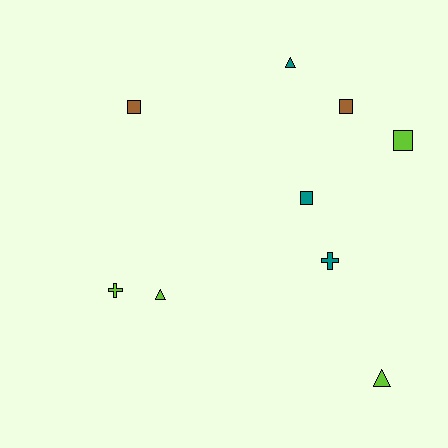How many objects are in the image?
There are 9 objects.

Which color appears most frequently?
Lime, with 4 objects.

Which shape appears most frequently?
Square, with 4 objects.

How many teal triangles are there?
There is 1 teal triangle.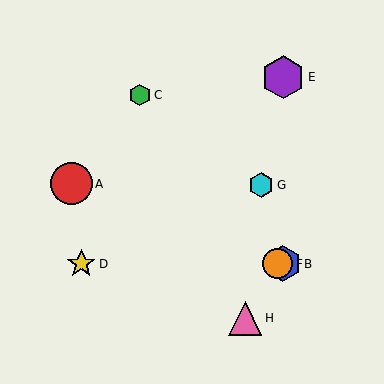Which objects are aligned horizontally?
Objects B, D, F are aligned horizontally.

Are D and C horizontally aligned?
No, D is at y≈264 and C is at y≈95.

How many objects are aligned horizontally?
3 objects (B, D, F) are aligned horizontally.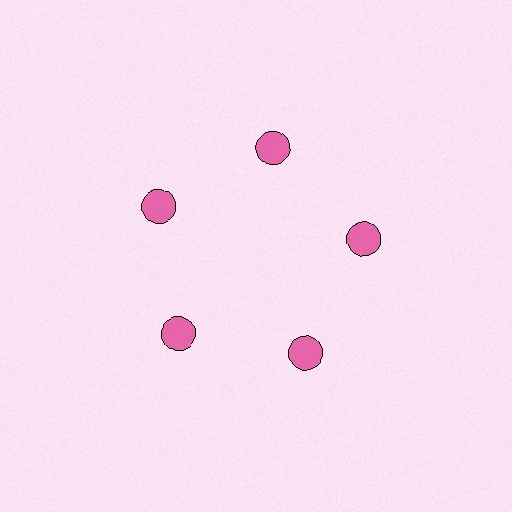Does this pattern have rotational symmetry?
Yes, this pattern has 5-fold rotational symmetry. It looks the same after rotating 72 degrees around the center.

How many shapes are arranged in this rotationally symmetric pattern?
There are 5 shapes, arranged in 5 groups of 1.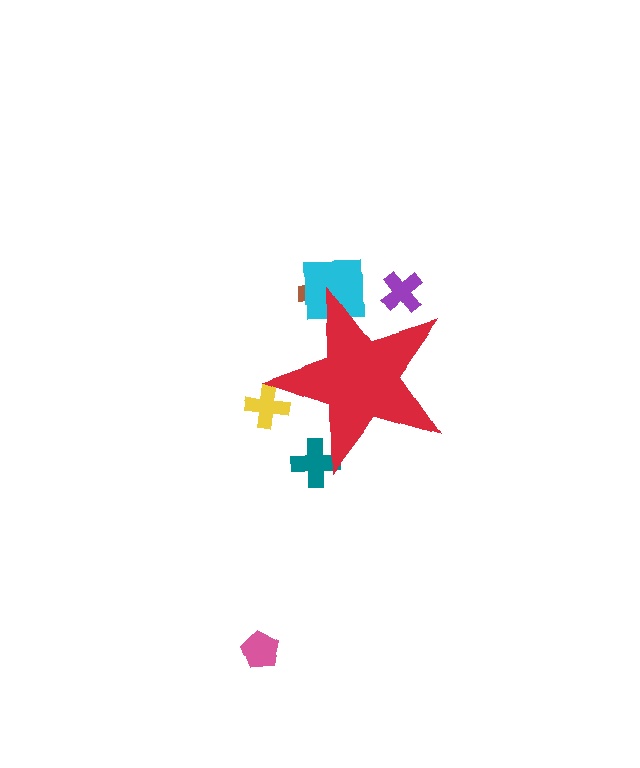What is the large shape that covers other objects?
A red star.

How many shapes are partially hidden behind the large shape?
5 shapes are partially hidden.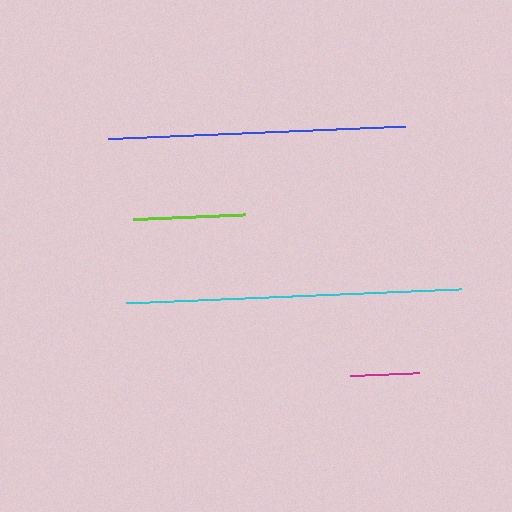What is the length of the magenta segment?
The magenta segment is approximately 69 pixels long.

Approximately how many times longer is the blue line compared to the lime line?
The blue line is approximately 2.7 times the length of the lime line.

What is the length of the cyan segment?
The cyan segment is approximately 335 pixels long.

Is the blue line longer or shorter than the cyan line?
The cyan line is longer than the blue line.